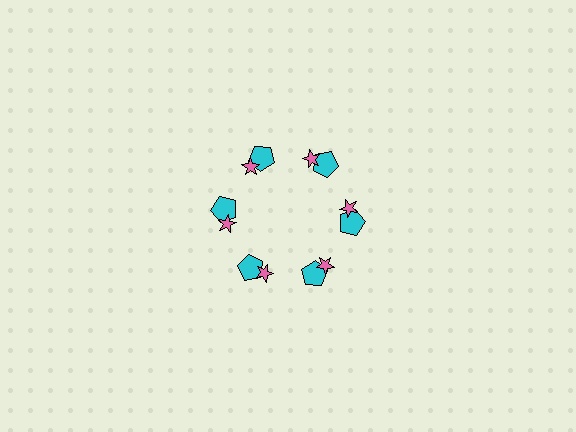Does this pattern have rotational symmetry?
Yes, this pattern has 6-fold rotational symmetry. It looks the same after rotating 60 degrees around the center.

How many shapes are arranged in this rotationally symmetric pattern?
There are 12 shapes, arranged in 6 groups of 2.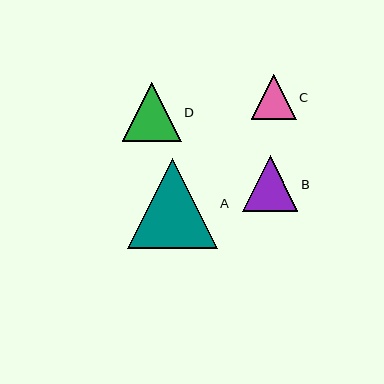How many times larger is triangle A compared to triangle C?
Triangle A is approximately 2.0 times the size of triangle C.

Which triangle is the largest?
Triangle A is the largest with a size of approximately 90 pixels.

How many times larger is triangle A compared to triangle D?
Triangle A is approximately 1.5 times the size of triangle D.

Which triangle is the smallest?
Triangle C is the smallest with a size of approximately 45 pixels.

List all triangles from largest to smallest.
From largest to smallest: A, D, B, C.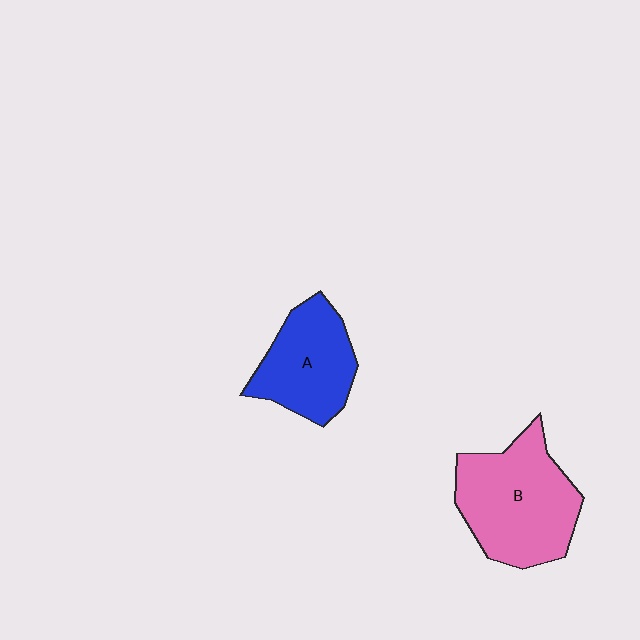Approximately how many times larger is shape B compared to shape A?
Approximately 1.4 times.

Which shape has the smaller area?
Shape A (blue).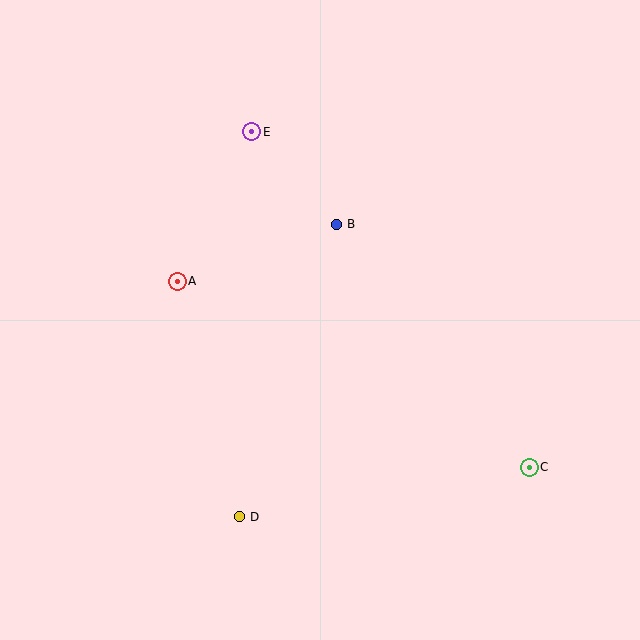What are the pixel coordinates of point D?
Point D is at (239, 517).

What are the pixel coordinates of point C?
Point C is at (529, 467).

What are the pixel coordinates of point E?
Point E is at (252, 132).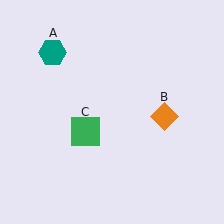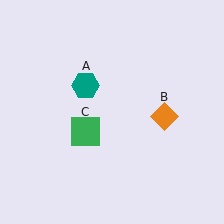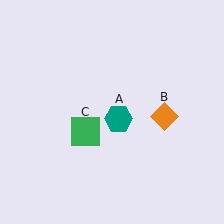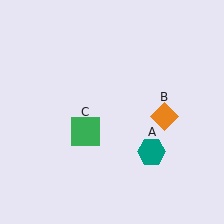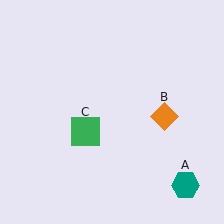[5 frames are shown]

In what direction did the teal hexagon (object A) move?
The teal hexagon (object A) moved down and to the right.